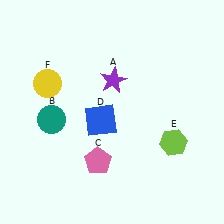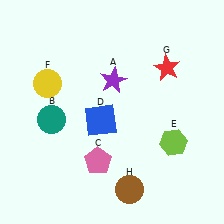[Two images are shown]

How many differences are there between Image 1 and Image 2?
There are 2 differences between the two images.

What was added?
A red star (G), a brown circle (H) were added in Image 2.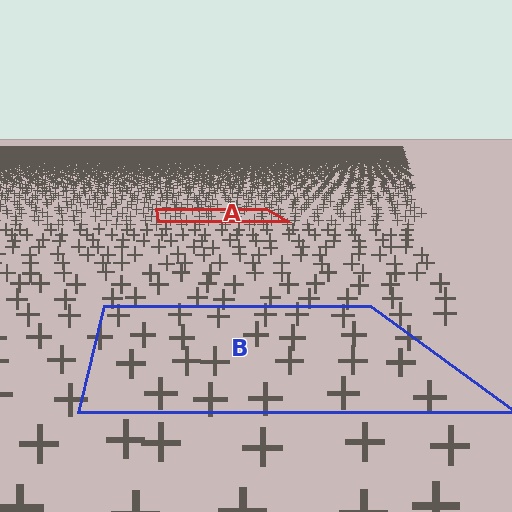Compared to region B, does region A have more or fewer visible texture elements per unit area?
Region A has more texture elements per unit area — they are packed more densely because it is farther away.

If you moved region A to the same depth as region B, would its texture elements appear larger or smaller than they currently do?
They would appear larger. At a closer depth, the same texture elements are projected at a bigger on-screen size.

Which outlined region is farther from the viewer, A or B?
Region A is farther from the viewer — the texture elements inside it appear smaller and more densely packed.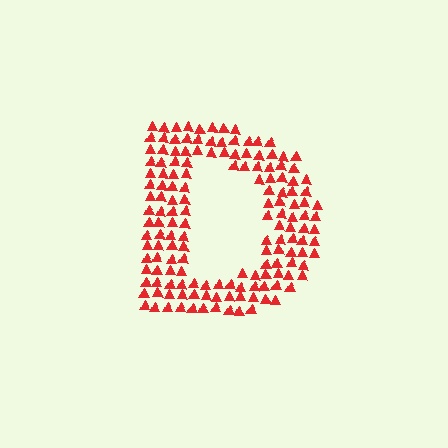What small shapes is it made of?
It is made of small triangles.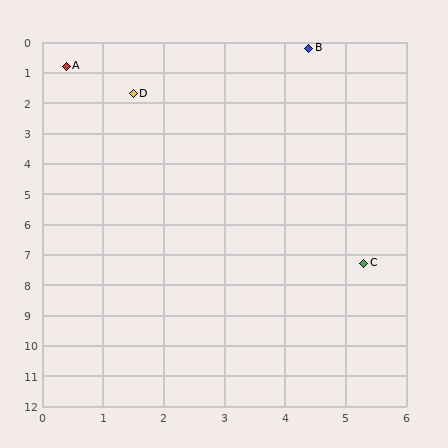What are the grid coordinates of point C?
Point C is at approximately (5.3, 7.3).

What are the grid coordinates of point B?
Point B is at approximately (4.4, 0.2).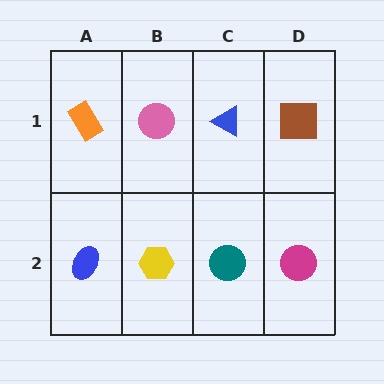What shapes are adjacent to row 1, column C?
A teal circle (row 2, column C), a pink circle (row 1, column B), a brown square (row 1, column D).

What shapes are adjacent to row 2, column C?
A blue triangle (row 1, column C), a yellow hexagon (row 2, column B), a magenta circle (row 2, column D).